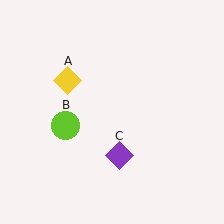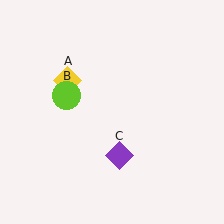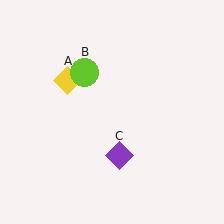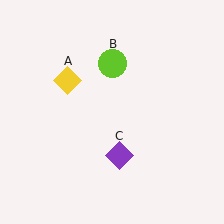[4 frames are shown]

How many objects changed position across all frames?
1 object changed position: lime circle (object B).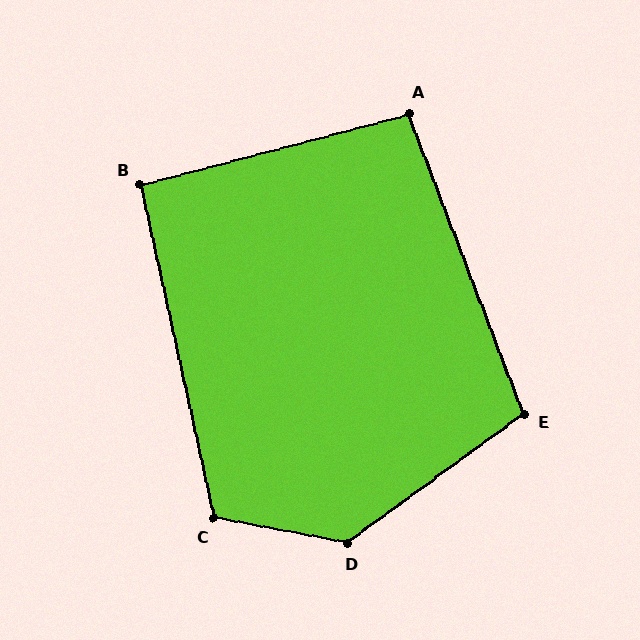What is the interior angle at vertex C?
Approximately 113 degrees (obtuse).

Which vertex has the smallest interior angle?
B, at approximately 92 degrees.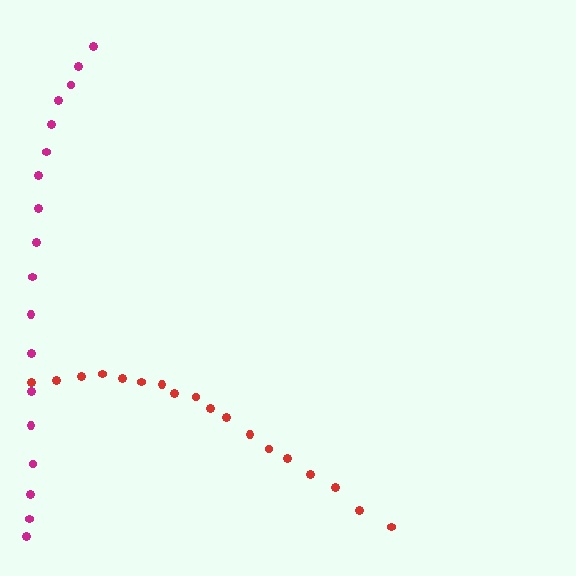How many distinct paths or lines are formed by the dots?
There are 2 distinct paths.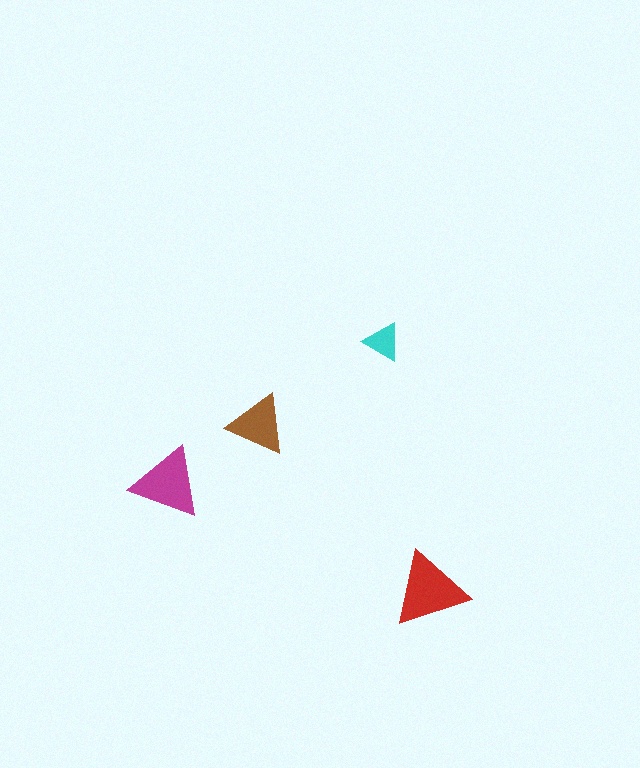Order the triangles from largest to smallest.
the red one, the magenta one, the brown one, the cyan one.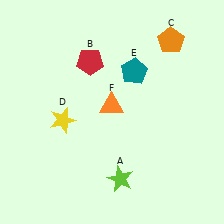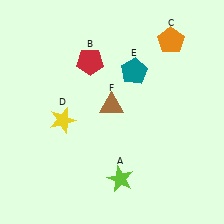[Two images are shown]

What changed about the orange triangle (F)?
In Image 1, F is orange. In Image 2, it changed to brown.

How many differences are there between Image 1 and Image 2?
There is 1 difference between the two images.